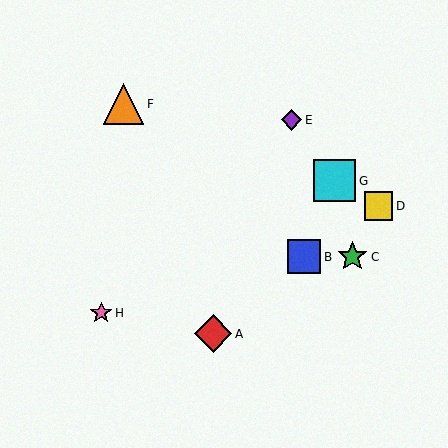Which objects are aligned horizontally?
Objects B, C are aligned horizontally.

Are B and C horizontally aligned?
Yes, both are at y≈257.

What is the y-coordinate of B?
Object B is at y≈257.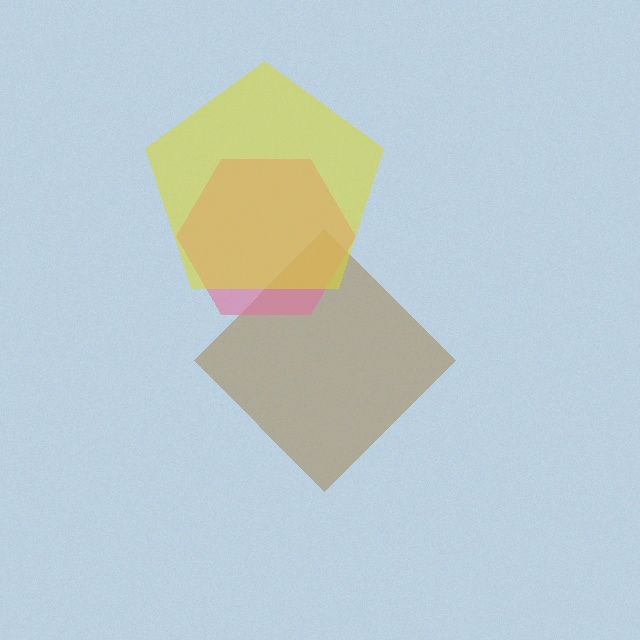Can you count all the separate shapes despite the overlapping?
Yes, there are 3 separate shapes.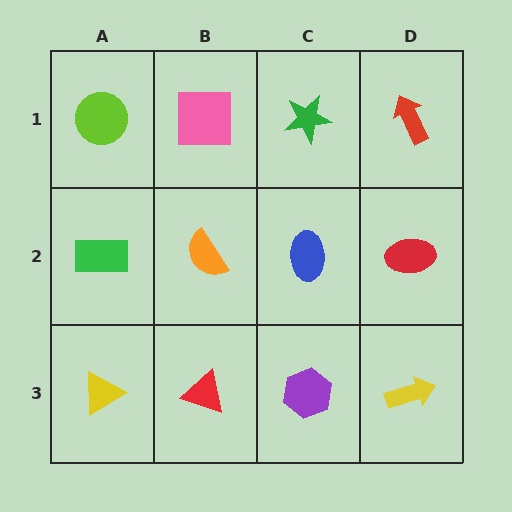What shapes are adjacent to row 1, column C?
A blue ellipse (row 2, column C), a pink square (row 1, column B), a red arrow (row 1, column D).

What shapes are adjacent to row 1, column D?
A red ellipse (row 2, column D), a green star (row 1, column C).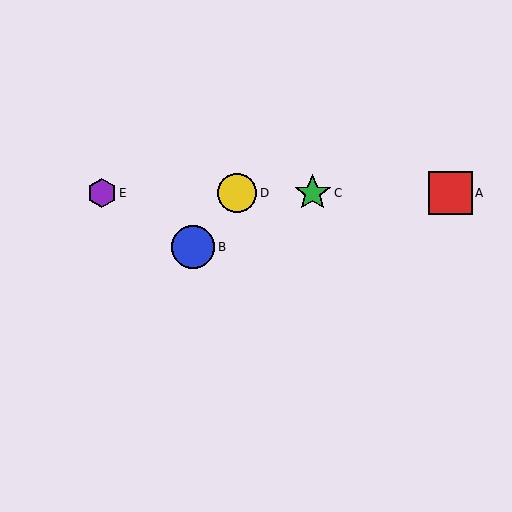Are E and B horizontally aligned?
No, E is at y≈193 and B is at y≈247.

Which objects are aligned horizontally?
Objects A, C, D, E are aligned horizontally.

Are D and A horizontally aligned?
Yes, both are at y≈193.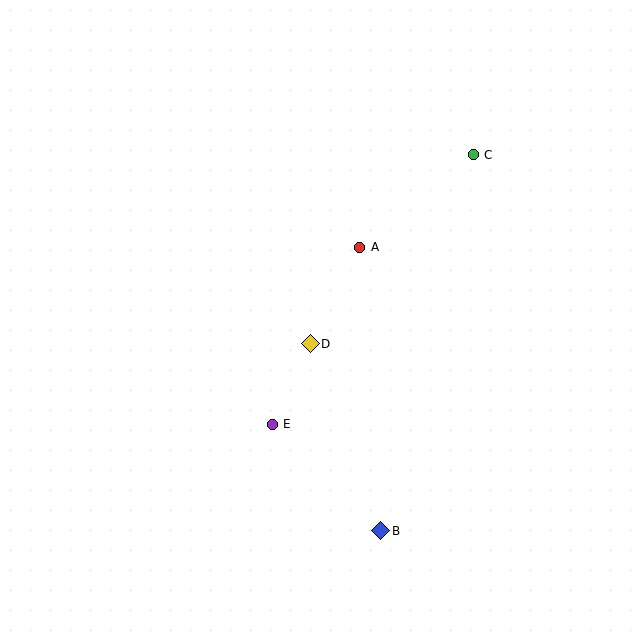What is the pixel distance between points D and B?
The distance between D and B is 200 pixels.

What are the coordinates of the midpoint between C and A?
The midpoint between C and A is at (417, 201).